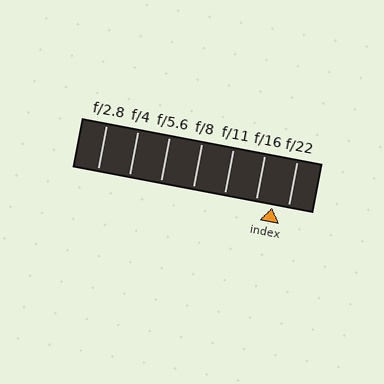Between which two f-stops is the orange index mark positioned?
The index mark is between f/16 and f/22.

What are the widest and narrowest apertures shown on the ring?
The widest aperture shown is f/2.8 and the narrowest is f/22.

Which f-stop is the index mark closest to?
The index mark is closest to f/22.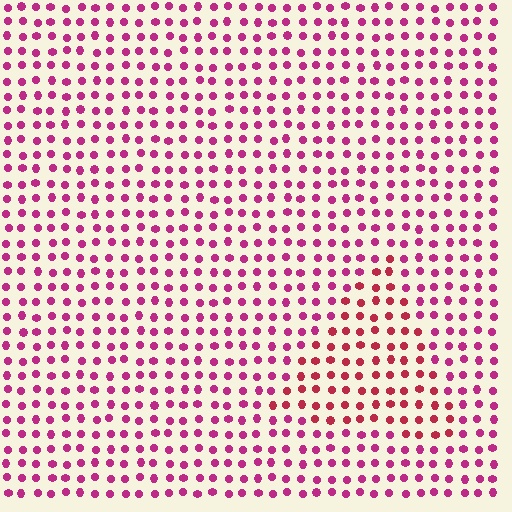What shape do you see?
I see a triangle.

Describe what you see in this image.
The image is filled with small magenta elements in a uniform arrangement. A triangle-shaped region is visible where the elements are tinted to a slightly different hue, forming a subtle color boundary.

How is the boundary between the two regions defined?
The boundary is defined purely by a slight shift in hue (about 26 degrees). Spacing, size, and orientation are identical on both sides.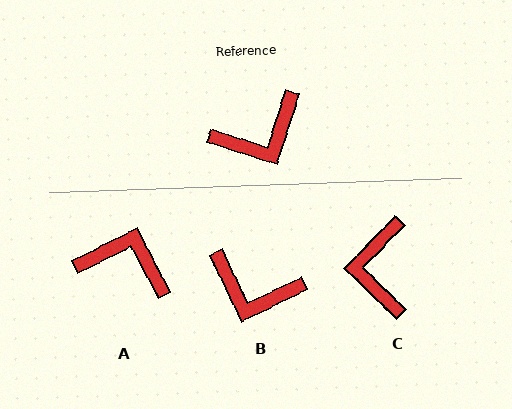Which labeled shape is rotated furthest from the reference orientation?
A, about 135 degrees away.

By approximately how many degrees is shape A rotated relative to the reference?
Approximately 135 degrees counter-clockwise.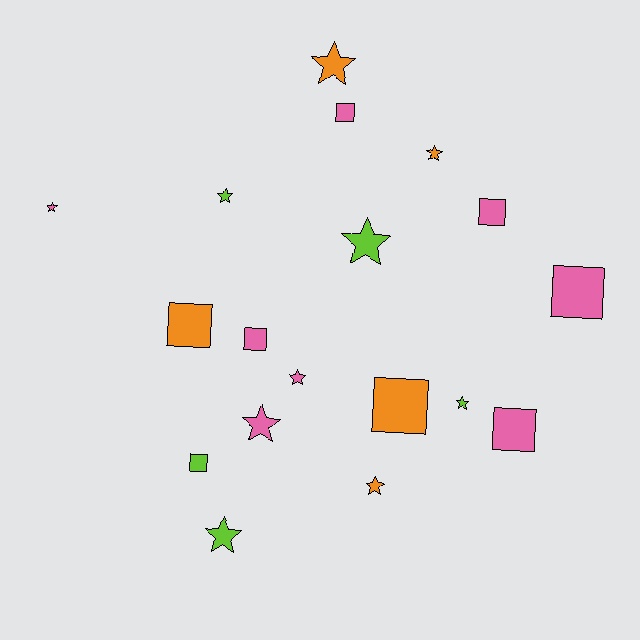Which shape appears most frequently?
Star, with 10 objects.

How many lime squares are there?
There is 1 lime square.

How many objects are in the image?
There are 18 objects.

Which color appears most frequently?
Pink, with 8 objects.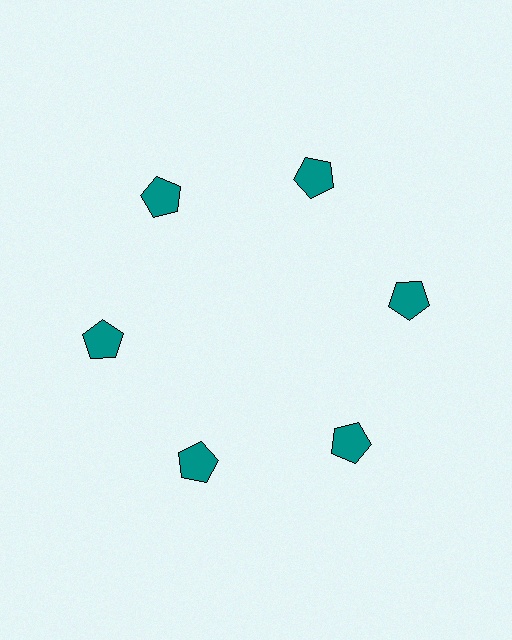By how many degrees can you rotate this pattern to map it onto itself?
The pattern maps onto itself every 60 degrees of rotation.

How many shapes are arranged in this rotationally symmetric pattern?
There are 6 shapes, arranged in 6 groups of 1.